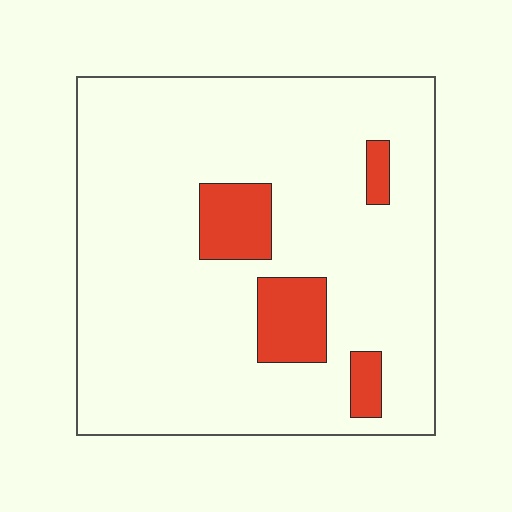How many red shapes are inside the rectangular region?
4.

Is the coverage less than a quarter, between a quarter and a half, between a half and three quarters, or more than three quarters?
Less than a quarter.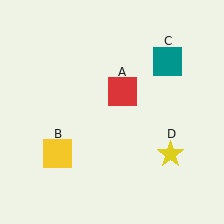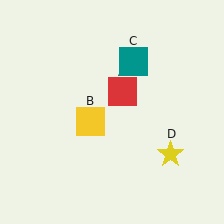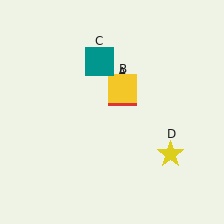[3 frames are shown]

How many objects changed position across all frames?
2 objects changed position: yellow square (object B), teal square (object C).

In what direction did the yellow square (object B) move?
The yellow square (object B) moved up and to the right.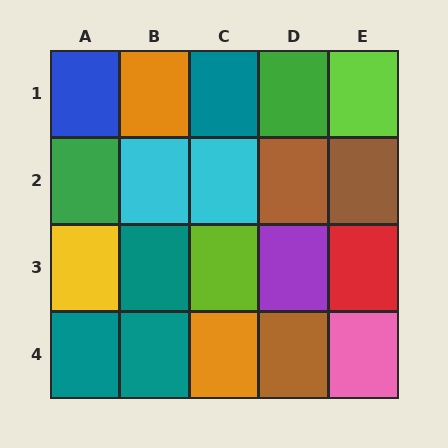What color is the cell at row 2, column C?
Cyan.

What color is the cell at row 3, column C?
Lime.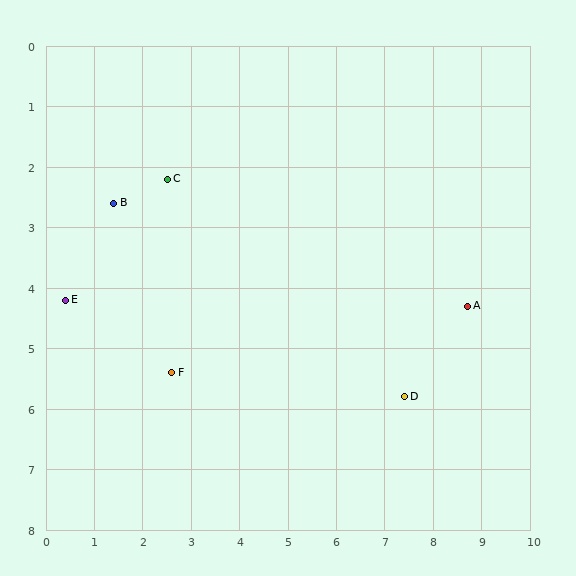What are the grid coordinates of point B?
Point B is at approximately (1.4, 2.6).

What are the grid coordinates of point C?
Point C is at approximately (2.5, 2.2).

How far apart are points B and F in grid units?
Points B and F are about 3.0 grid units apart.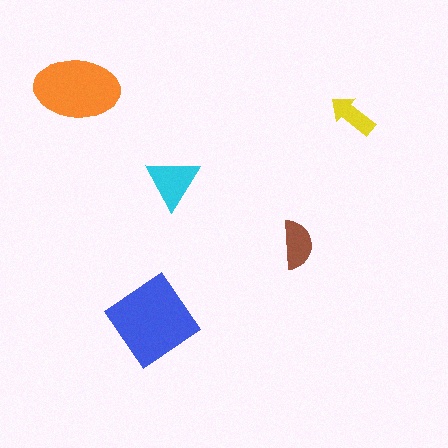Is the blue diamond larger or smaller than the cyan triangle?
Larger.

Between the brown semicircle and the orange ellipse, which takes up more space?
The orange ellipse.